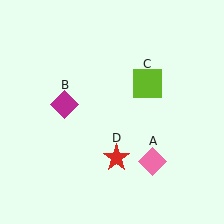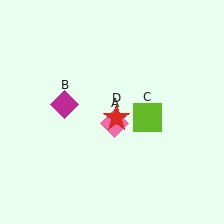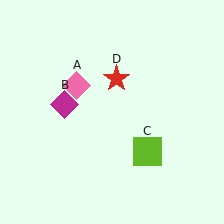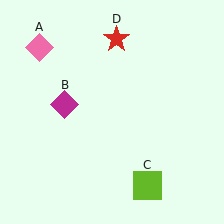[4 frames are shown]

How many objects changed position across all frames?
3 objects changed position: pink diamond (object A), lime square (object C), red star (object D).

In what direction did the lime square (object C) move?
The lime square (object C) moved down.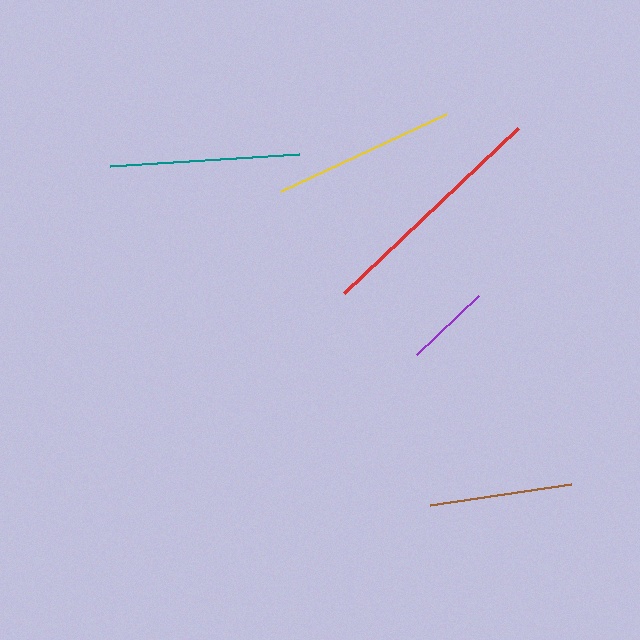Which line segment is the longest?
The red line is the longest at approximately 240 pixels.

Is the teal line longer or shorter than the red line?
The red line is longer than the teal line.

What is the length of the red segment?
The red segment is approximately 240 pixels long.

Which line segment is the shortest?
The purple line is the shortest at approximately 85 pixels.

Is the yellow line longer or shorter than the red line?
The red line is longer than the yellow line.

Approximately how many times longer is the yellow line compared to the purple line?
The yellow line is approximately 2.2 times the length of the purple line.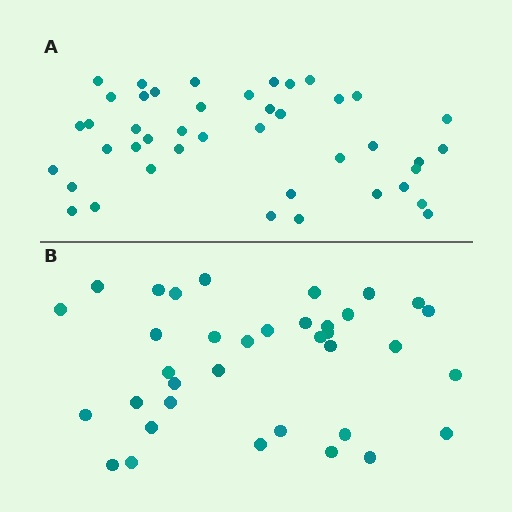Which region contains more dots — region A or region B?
Region A (the top region) has more dots.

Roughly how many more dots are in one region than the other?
Region A has roughly 8 or so more dots than region B.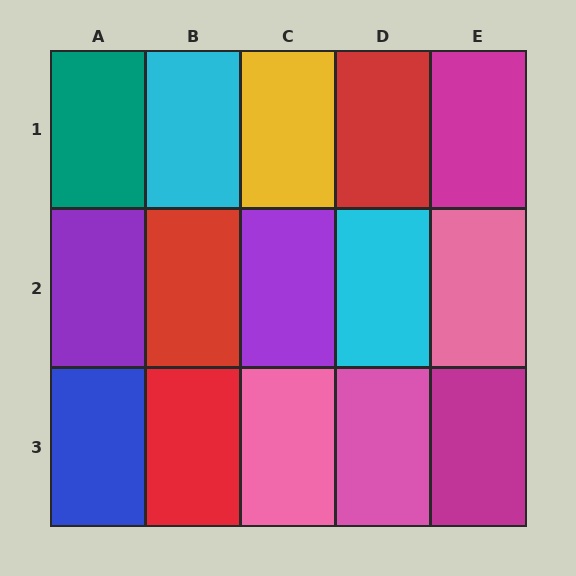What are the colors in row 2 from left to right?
Purple, red, purple, cyan, pink.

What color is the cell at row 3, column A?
Blue.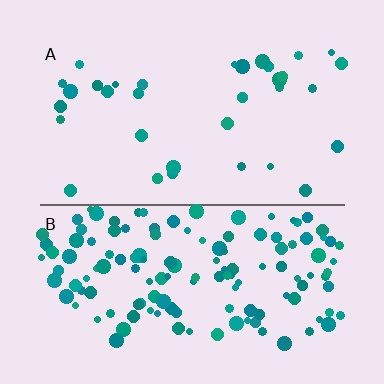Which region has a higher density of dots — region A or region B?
B (the bottom).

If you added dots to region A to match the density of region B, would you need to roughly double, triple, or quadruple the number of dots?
Approximately quadruple.